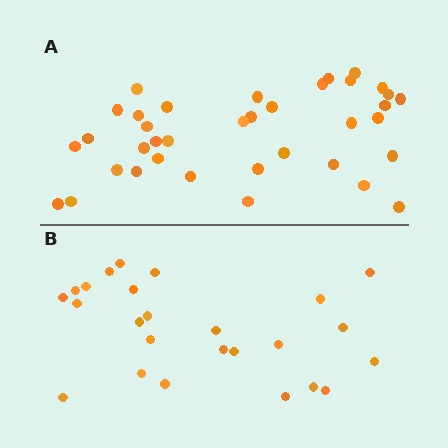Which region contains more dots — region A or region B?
Region A (the top region) has more dots.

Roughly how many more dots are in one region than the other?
Region A has roughly 12 or so more dots than region B.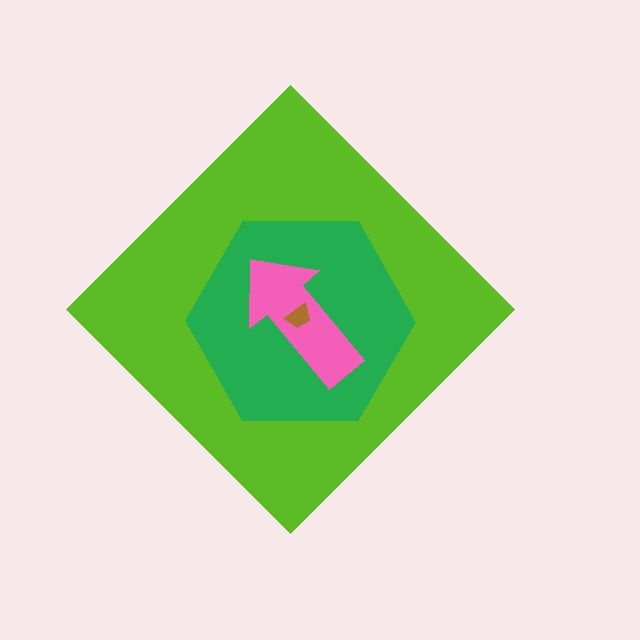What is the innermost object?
The brown trapezoid.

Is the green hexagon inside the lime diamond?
Yes.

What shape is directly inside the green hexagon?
The pink arrow.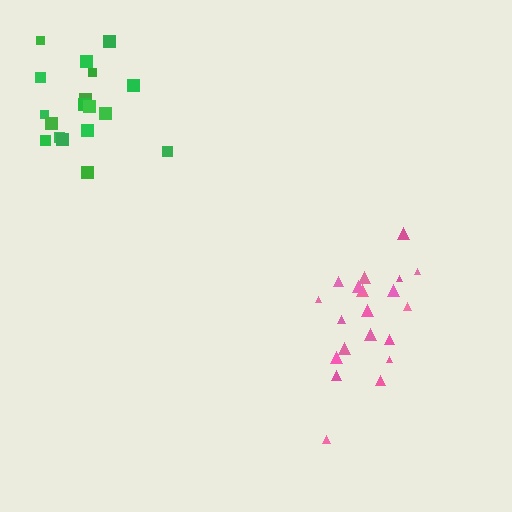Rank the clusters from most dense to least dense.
green, pink.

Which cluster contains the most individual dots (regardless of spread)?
Pink (20).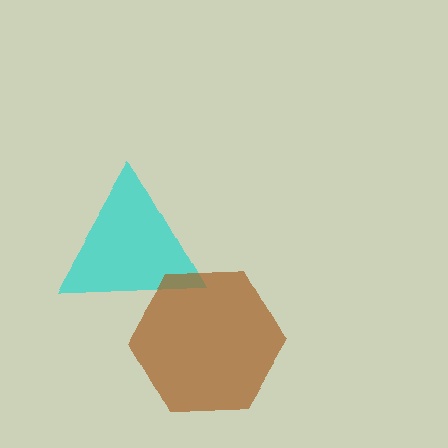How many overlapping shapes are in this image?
There are 2 overlapping shapes in the image.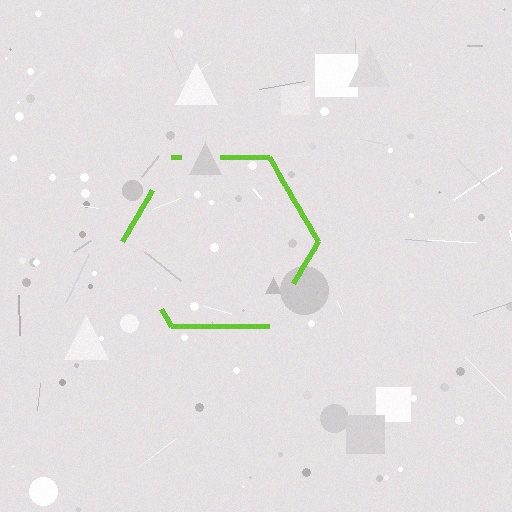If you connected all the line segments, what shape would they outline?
They would outline a hexagon.